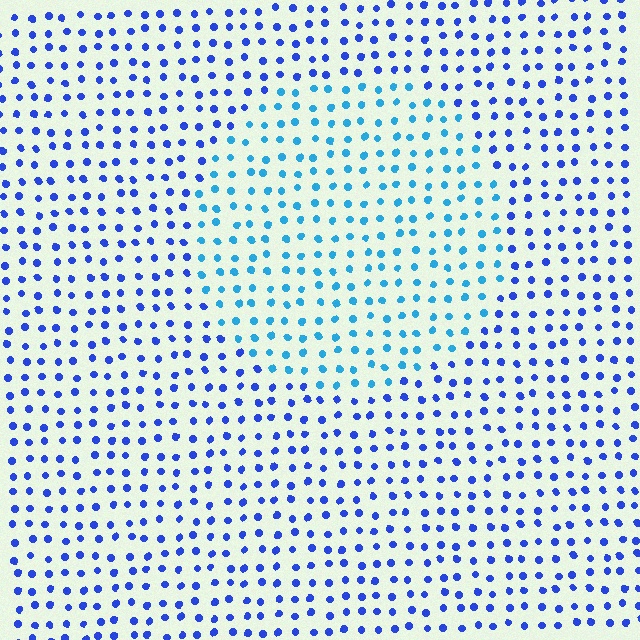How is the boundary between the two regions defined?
The boundary is defined purely by a slight shift in hue (about 33 degrees). Spacing, size, and orientation are identical on both sides.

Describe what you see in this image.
The image is filled with small blue elements in a uniform arrangement. A circle-shaped region is visible where the elements are tinted to a slightly different hue, forming a subtle color boundary.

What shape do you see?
I see a circle.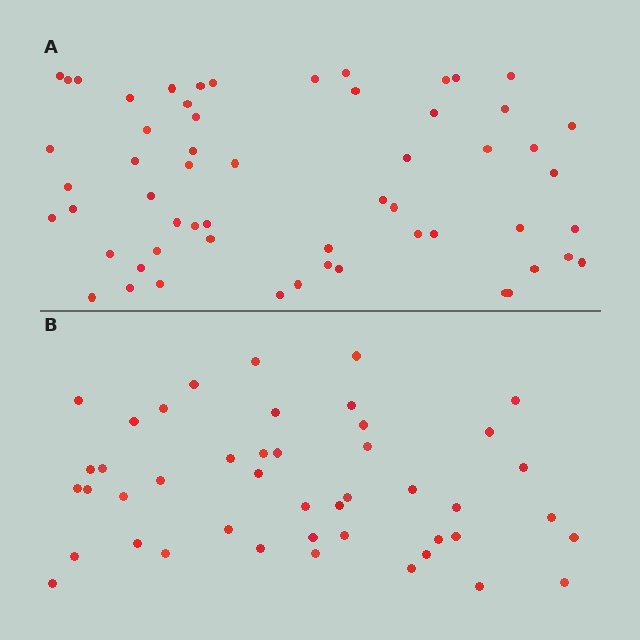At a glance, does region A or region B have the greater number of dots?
Region A (the top region) has more dots.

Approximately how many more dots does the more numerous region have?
Region A has approximately 15 more dots than region B.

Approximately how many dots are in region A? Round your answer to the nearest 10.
About 60 dots. (The exact count is 58, which rounds to 60.)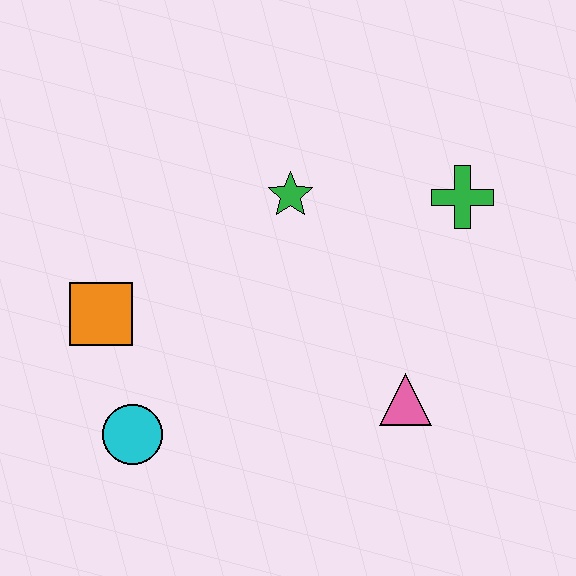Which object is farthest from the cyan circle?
The green cross is farthest from the cyan circle.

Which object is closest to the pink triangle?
The green cross is closest to the pink triangle.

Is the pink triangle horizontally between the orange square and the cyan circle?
No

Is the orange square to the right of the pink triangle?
No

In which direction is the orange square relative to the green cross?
The orange square is to the left of the green cross.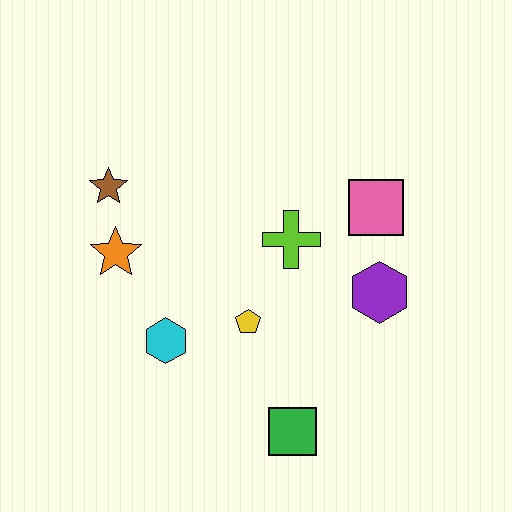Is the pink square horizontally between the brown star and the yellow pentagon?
No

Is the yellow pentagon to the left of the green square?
Yes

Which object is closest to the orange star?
The brown star is closest to the orange star.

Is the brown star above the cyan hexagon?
Yes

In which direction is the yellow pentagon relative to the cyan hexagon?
The yellow pentagon is to the right of the cyan hexagon.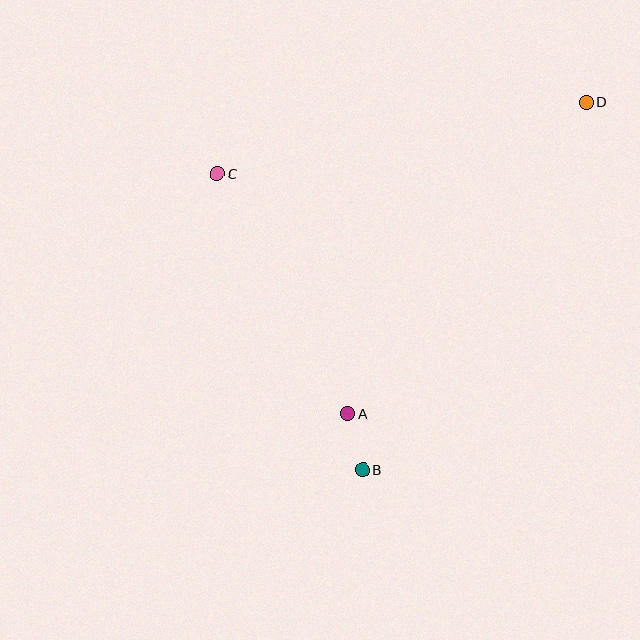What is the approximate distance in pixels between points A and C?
The distance between A and C is approximately 273 pixels.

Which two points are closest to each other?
Points A and B are closest to each other.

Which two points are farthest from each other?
Points B and D are farthest from each other.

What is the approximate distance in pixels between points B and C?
The distance between B and C is approximately 330 pixels.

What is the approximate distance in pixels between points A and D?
The distance between A and D is approximately 393 pixels.